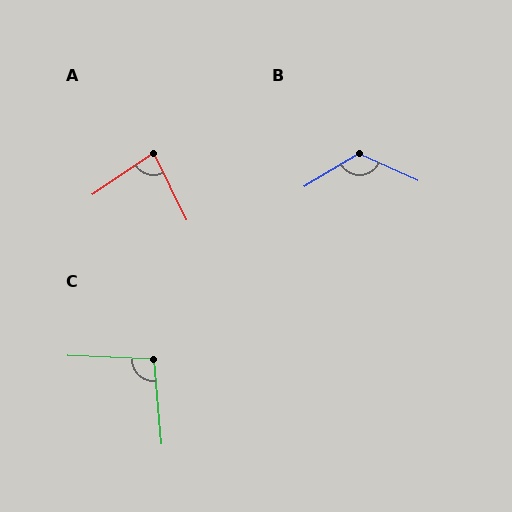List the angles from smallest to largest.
A (82°), C (98°), B (125°).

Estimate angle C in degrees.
Approximately 98 degrees.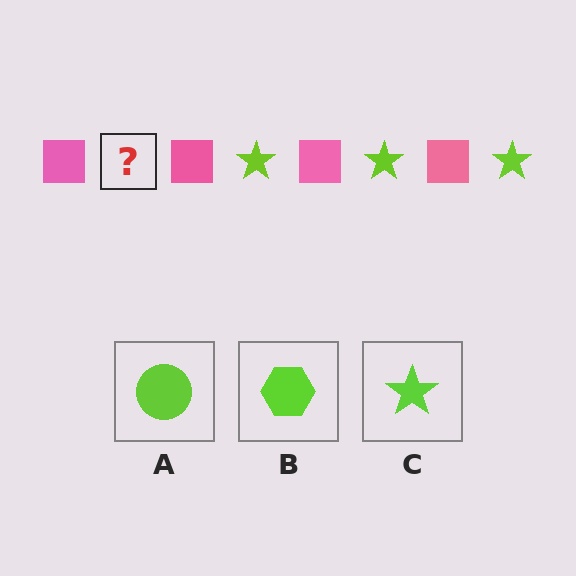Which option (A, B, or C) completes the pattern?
C.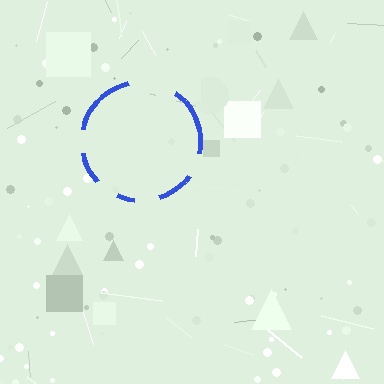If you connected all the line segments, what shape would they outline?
They would outline a circle.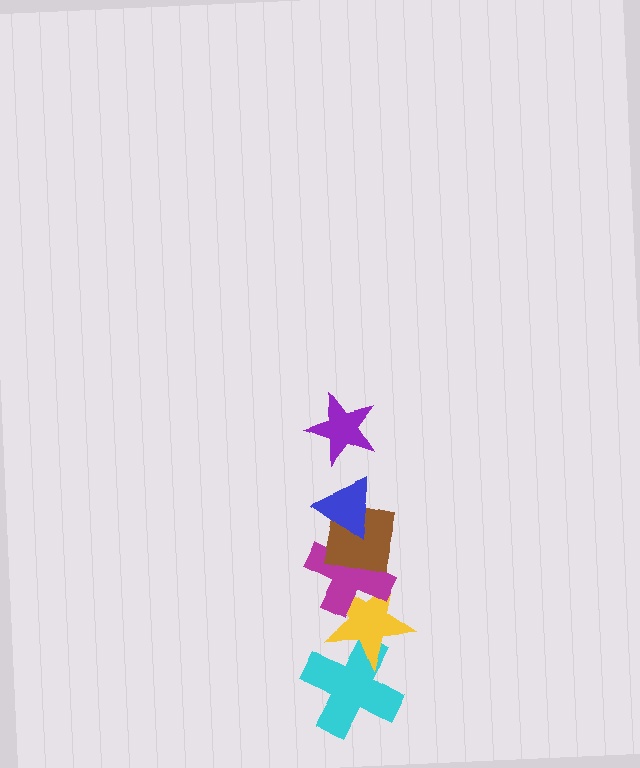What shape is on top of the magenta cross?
The brown square is on top of the magenta cross.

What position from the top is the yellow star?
The yellow star is 5th from the top.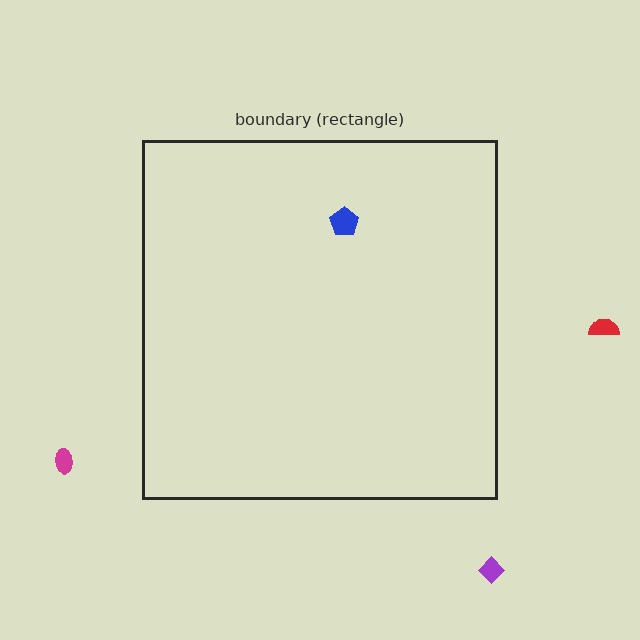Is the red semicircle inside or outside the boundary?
Outside.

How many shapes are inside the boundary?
1 inside, 3 outside.